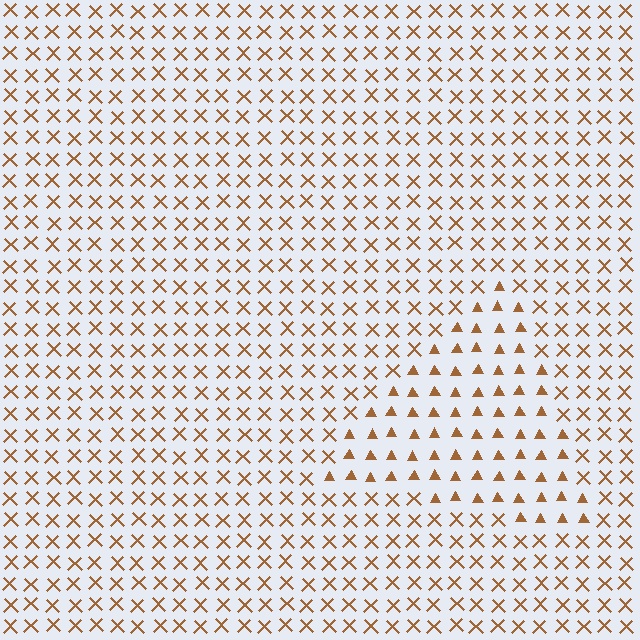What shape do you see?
I see a triangle.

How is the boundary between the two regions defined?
The boundary is defined by a change in element shape: triangles inside vs. X marks outside. All elements share the same color and spacing.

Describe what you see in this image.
The image is filled with small brown elements arranged in a uniform grid. A triangle-shaped region contains triangles, while the surrounding area contains X marks. The boundary is defined purely by the change in element shape.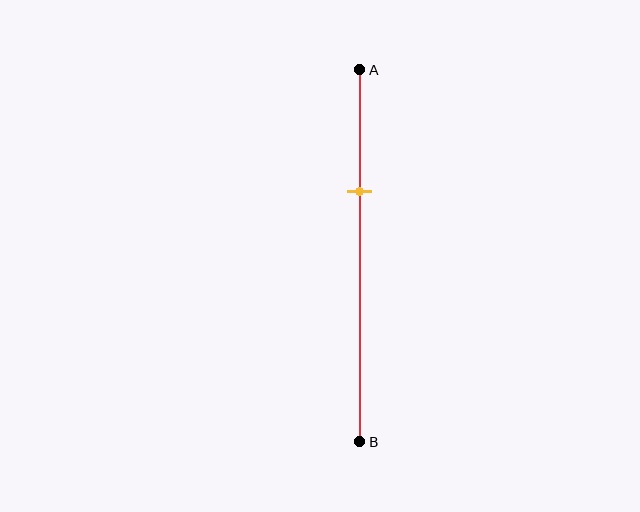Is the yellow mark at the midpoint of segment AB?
No, the mark is at about 35% from A, not at the 50% midpoint.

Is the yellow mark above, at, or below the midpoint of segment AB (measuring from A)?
The yellow mark is above the midpoint of segment AB.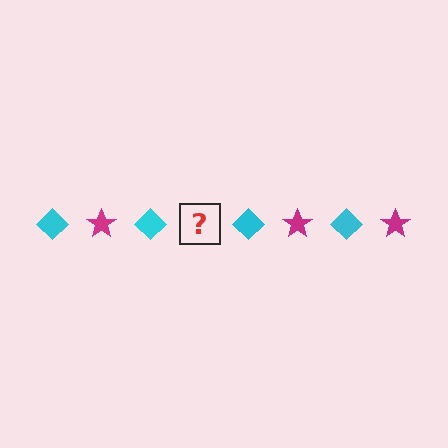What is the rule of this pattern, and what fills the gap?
The rule is that the pattern alternates between cyan diamond and magenta star. The gap should be filled with a magenta star.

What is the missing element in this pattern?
The missing element is a magenta star.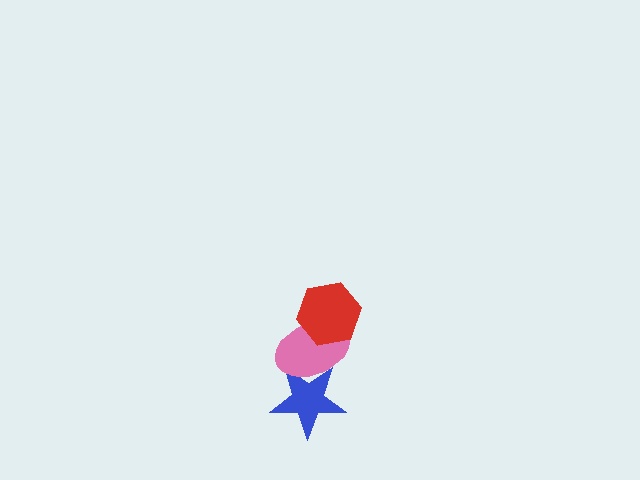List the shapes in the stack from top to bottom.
From top to bottom: the red hexagon, the pink ellipse, the blue star.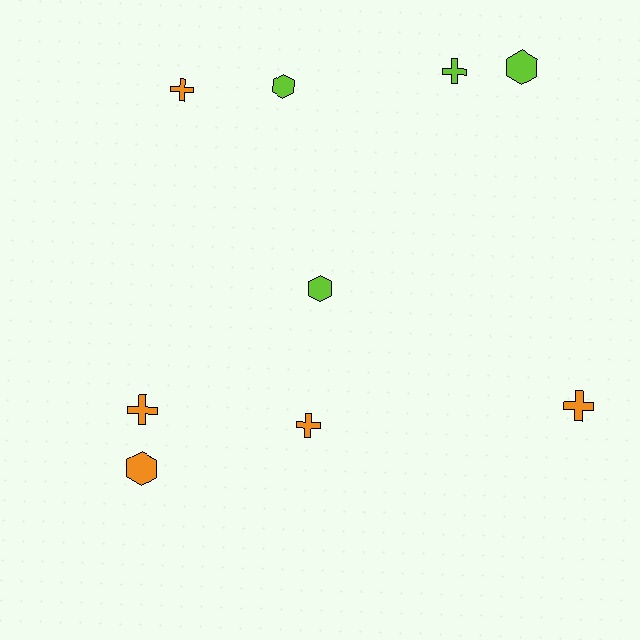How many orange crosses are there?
There are 4 orange crosses.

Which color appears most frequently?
Orange, with 5 objects.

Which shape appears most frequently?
Cross, with 5 objects.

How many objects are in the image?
There are 9 objects.